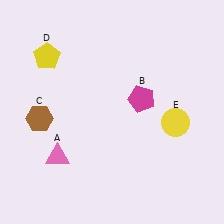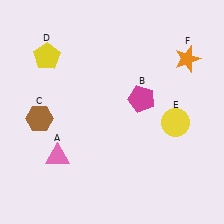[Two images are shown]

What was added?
An orange star (F) was added in Image 2.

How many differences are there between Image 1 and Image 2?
There is 1 difference between the two images.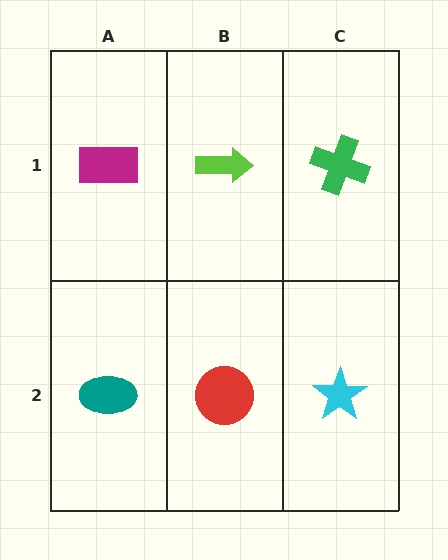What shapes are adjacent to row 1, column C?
A cyan star (row 2, column C), a lime arrow (row 1, column B).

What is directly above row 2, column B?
A lime arrow.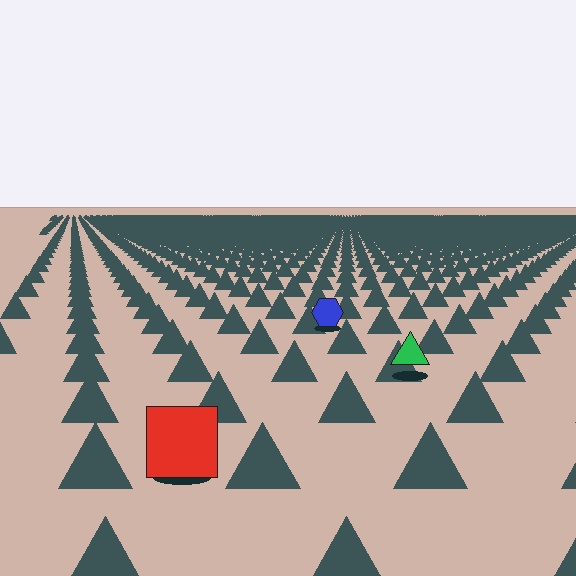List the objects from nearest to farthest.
From nearest to farthest: the red square, the green triangle, the blue hexagon.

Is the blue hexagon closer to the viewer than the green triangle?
No. The green triangle is closer — you can tell from the texture gradient: the ground texture is coarser near it.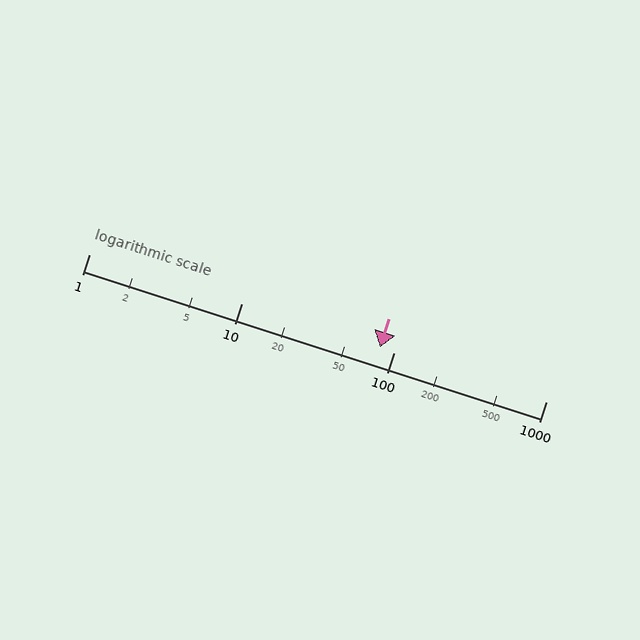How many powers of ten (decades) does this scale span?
The scale spans 3 decades, from 1 to 1000.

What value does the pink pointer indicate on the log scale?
The pointer indicates approximately 81.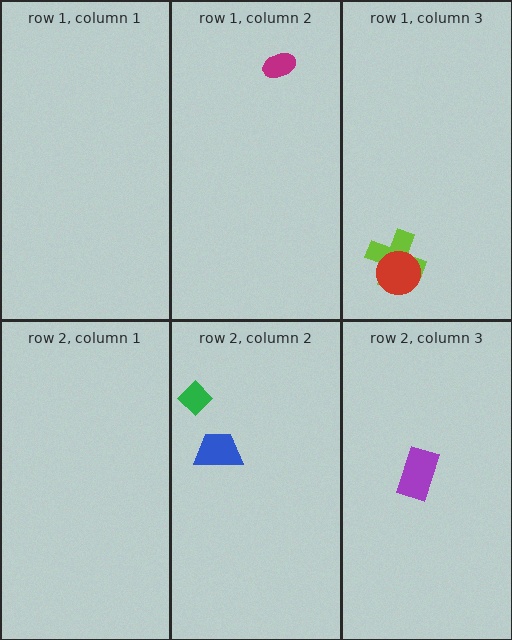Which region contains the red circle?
The row 1, column 3 region.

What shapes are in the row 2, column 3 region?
The purple rectangle.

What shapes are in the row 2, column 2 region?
The blue trapezoid, the green diamond.